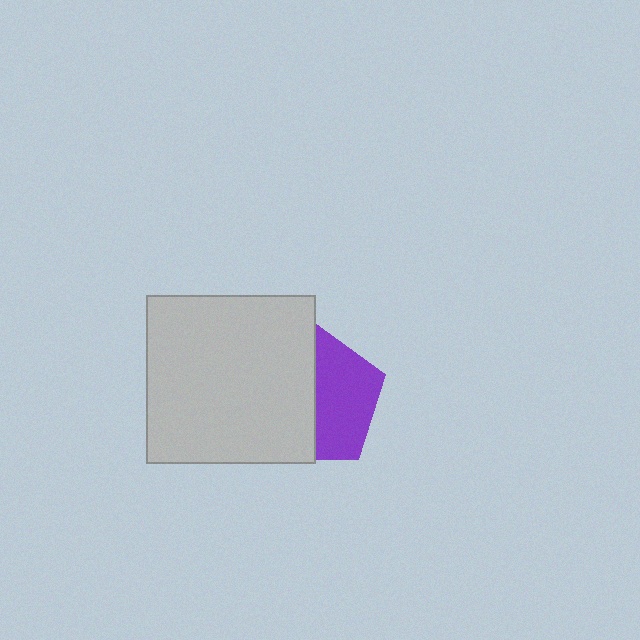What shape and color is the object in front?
The object in front is a light gray square.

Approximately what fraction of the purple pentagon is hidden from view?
Roughly 53% of the purple pentagon is hidden behind the light gray square.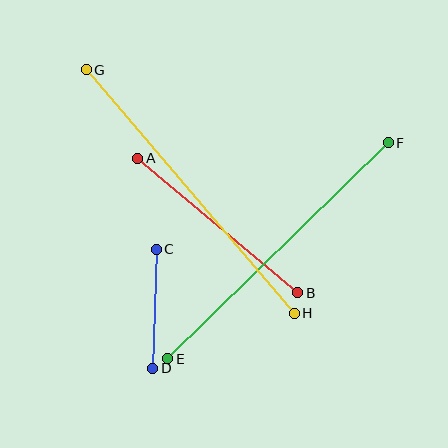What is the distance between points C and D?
The distance is approximately 119 pixels.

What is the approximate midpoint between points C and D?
The midpoint is at approximately (155, 309) pixels.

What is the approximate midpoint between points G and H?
The midpoint is at approximately (190, 192) pixels.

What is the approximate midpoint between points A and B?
The midpoint is at approximately (218, 225) pixels.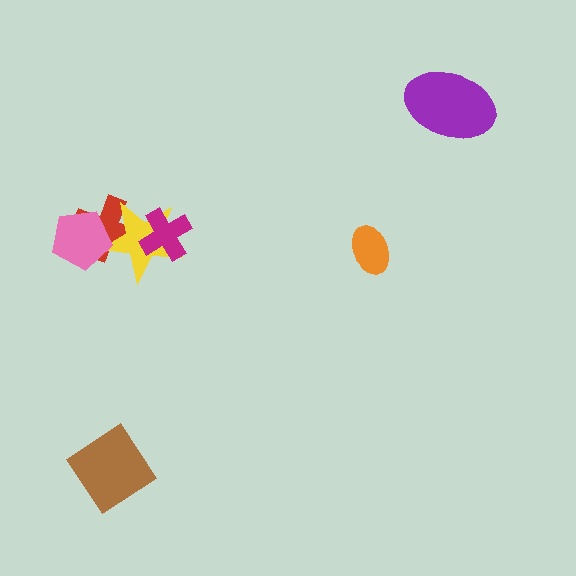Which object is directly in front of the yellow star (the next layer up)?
The magenta cross is directly in front of the yellow star.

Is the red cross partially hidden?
Yes, it is partially covered by another shape.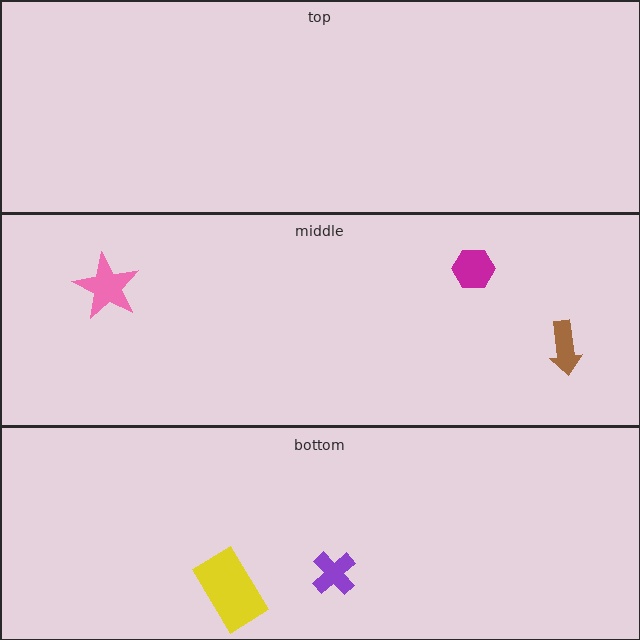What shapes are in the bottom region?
The purple cross, the yellow rectangle.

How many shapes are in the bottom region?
2.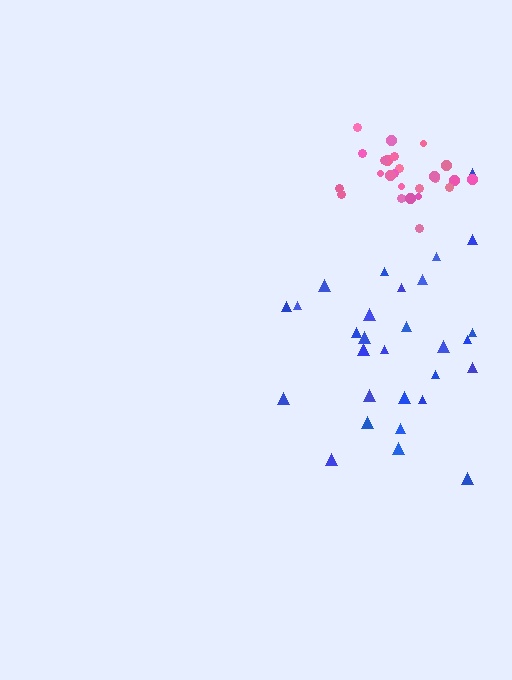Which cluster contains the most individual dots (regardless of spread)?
Blue (29).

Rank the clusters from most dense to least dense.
pink, blue.